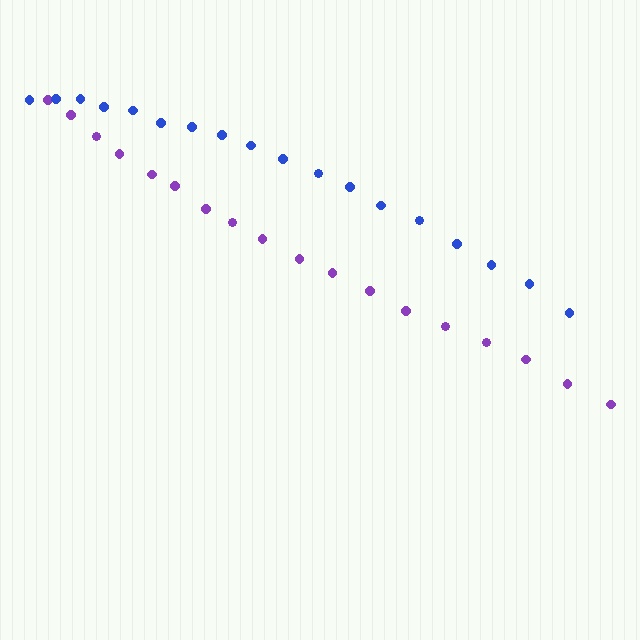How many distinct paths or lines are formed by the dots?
There are 2 distinct paths.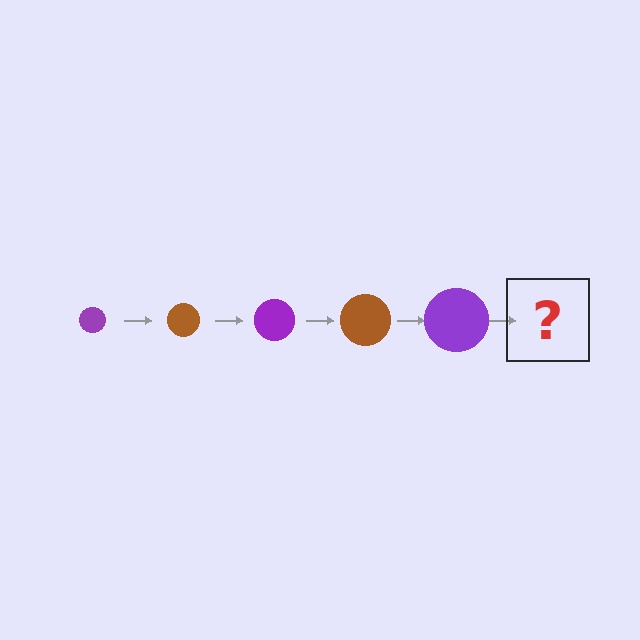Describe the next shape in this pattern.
It should be a brown circle, larger than the previous one.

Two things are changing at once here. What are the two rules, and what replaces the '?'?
The two rules are that the circle grows larger each step and the color cycles through purple and brown. The '?' should be a brown circle, larger than the previous one.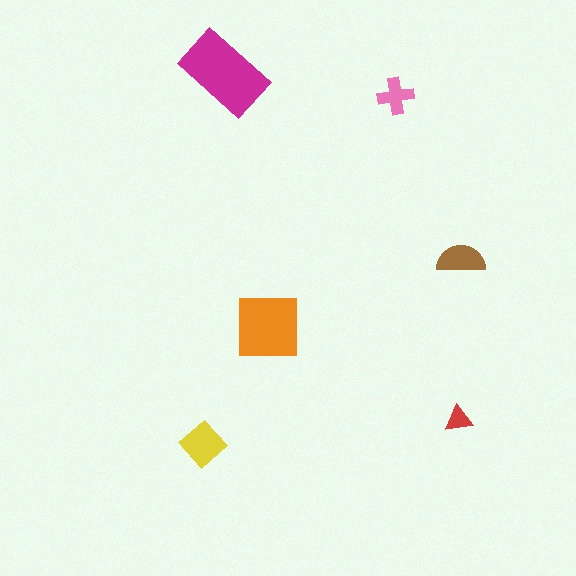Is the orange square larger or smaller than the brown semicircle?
Larger.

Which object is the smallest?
The red triangle.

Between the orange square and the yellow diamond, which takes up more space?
The orange square.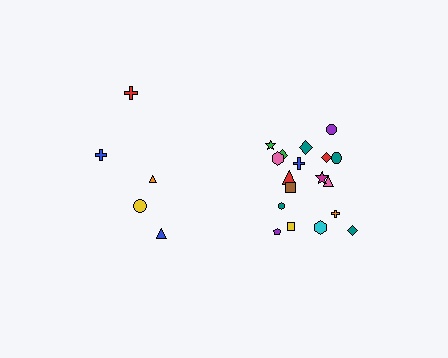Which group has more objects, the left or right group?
The right group.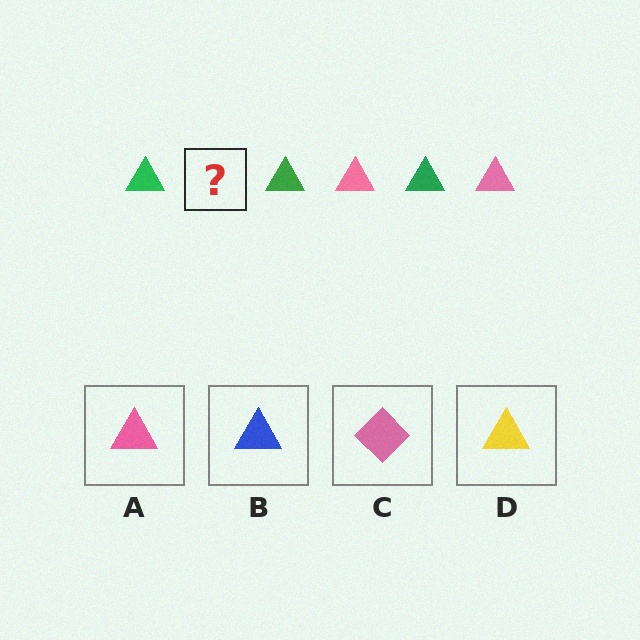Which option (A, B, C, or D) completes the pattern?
A.